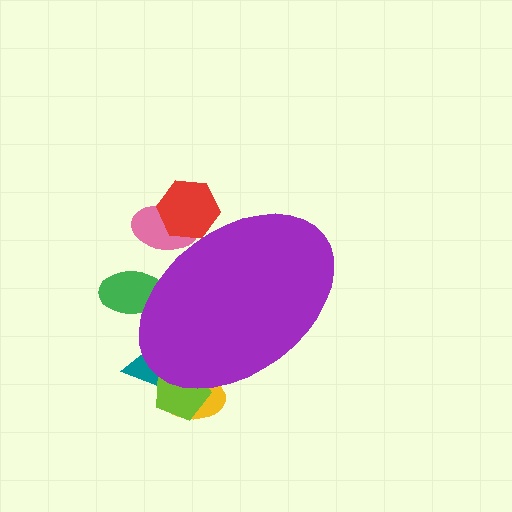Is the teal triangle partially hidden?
Yes, the teal triangle is partially hidden behind the purple ellipse.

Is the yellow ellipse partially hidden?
Yes, the yellow ellipse is partially hidden behind the purple ellipse.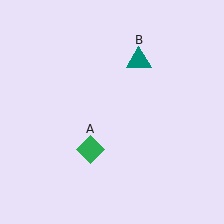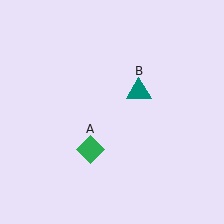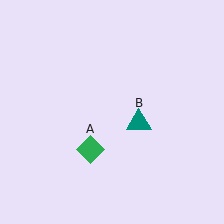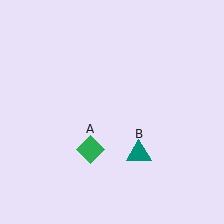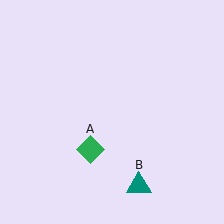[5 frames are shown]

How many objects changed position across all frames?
1 object changed position: teal triangle (object B).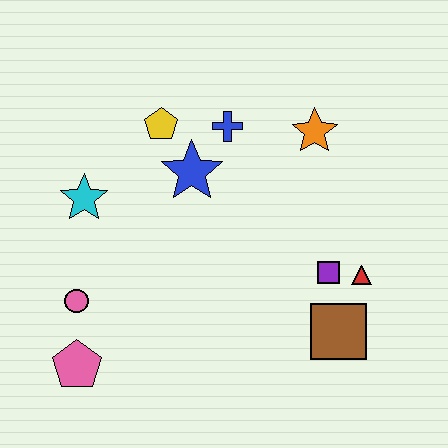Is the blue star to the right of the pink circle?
Yes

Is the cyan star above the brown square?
Yes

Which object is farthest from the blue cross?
The pink pentagon is farthest from the blue cross.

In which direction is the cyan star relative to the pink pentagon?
The cyan star is above the pink pentagon.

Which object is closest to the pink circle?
The pink pentagon is closest to the pink circle.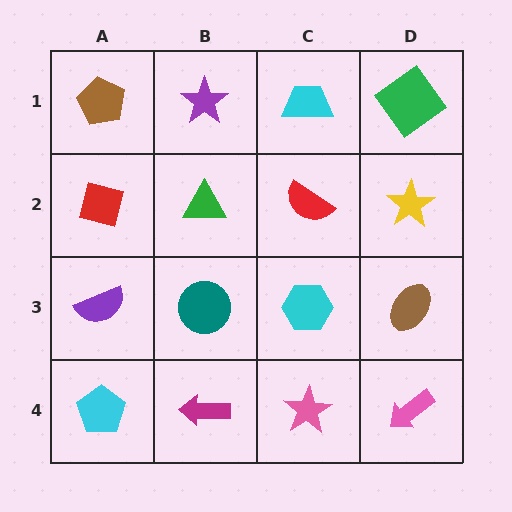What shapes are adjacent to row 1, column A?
A red square (row 2, column A), a purple star (row 1, column B).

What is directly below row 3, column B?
A magenta arrow.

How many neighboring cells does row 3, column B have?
4.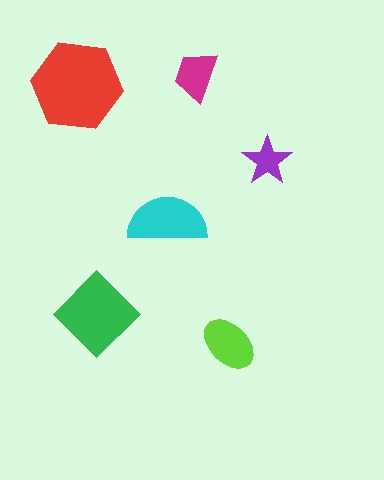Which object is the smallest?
The purple star.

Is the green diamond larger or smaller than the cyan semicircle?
Larger.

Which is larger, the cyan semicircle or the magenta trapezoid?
The cyan semicircle.